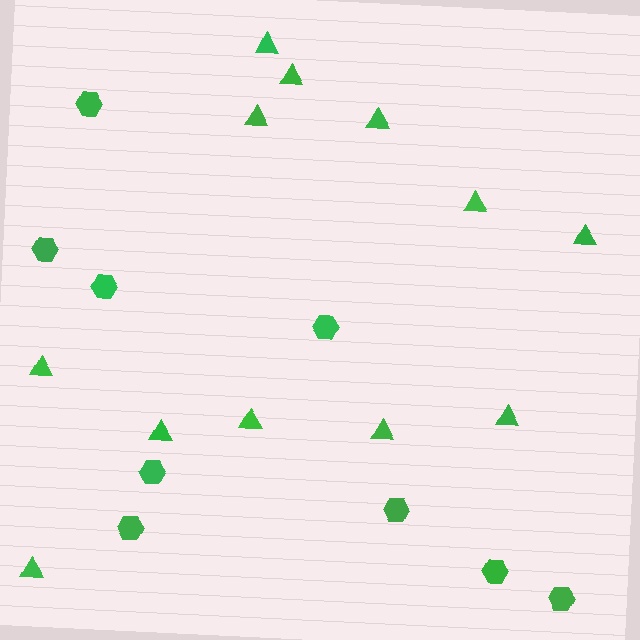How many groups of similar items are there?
There are 2 groups: one group of hexagons (9) and one group of triangles (12).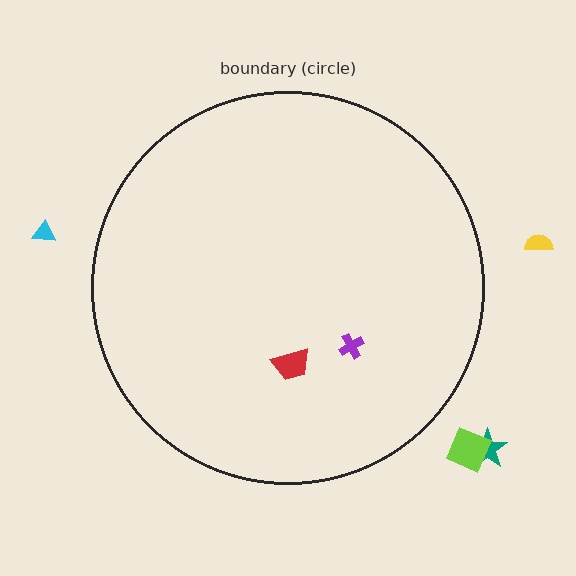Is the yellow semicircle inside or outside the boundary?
Outside.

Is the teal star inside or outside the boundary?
Outside.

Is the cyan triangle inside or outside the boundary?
Outside.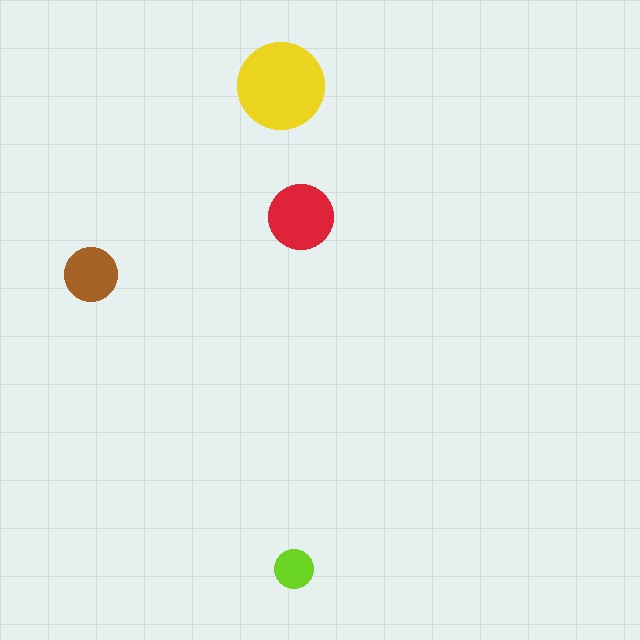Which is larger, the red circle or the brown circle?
The red one.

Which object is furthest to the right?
The red circle is rightmost.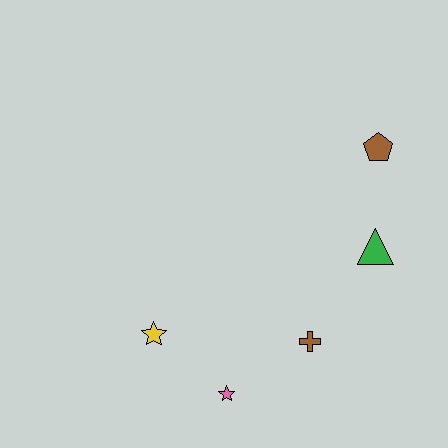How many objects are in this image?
There are 5 objects.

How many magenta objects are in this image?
There are no magenta objects.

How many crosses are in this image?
There is 1 cross.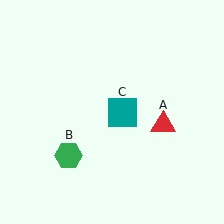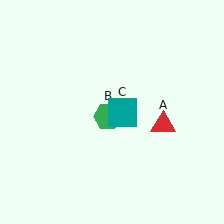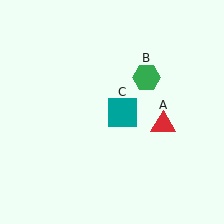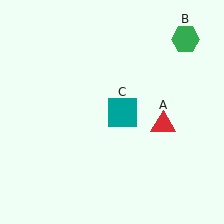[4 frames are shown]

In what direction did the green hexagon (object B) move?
The green hexagon (object B) moved up and to the right.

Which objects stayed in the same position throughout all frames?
Red triangle (object A) and teal square (object C) remained stationary.